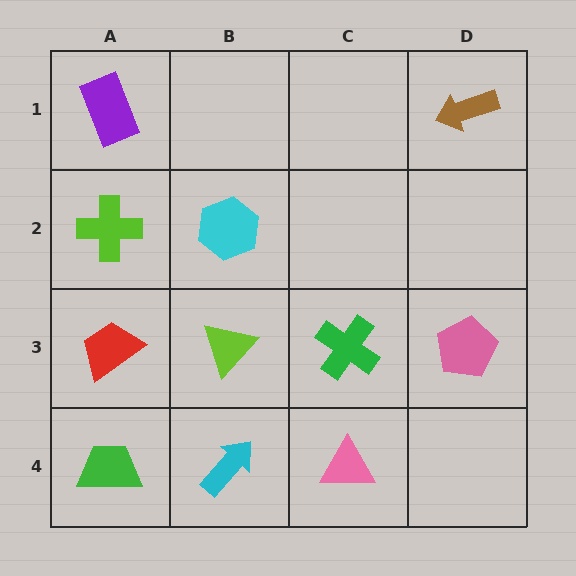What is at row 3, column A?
A red trapezoid.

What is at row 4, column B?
A cyan arrow.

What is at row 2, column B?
A cyan hexagon.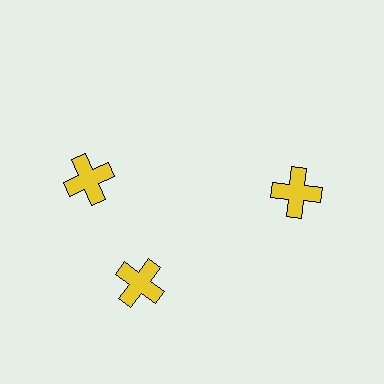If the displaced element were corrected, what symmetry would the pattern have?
It would have 3-fold rotational symmetry — the pattern would map onto itself every 120 degrees.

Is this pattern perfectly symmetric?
No. The 3 yellow crosses are arranged in a ring, but one element near the 11 o'clock position is rotated out of alignment along the ring, breaking the 3-fold rotational symmetry.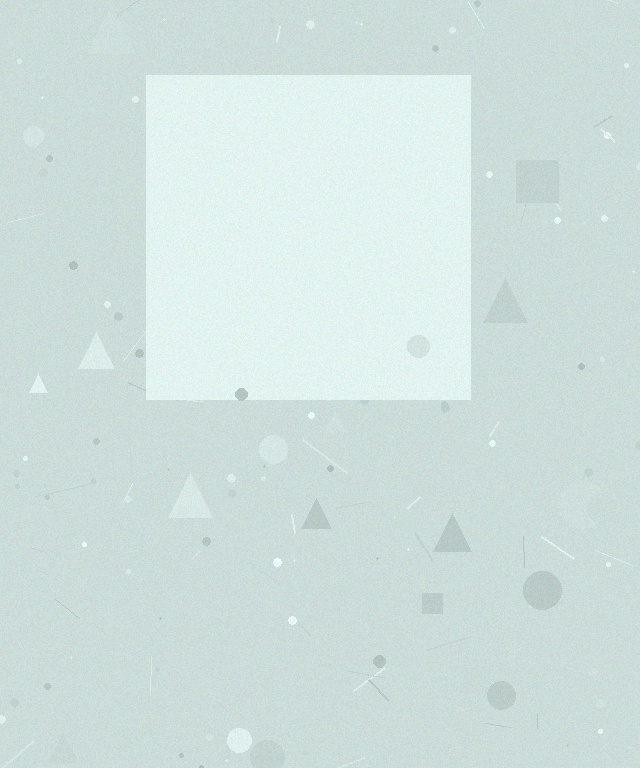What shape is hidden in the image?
A square is hidden in the image.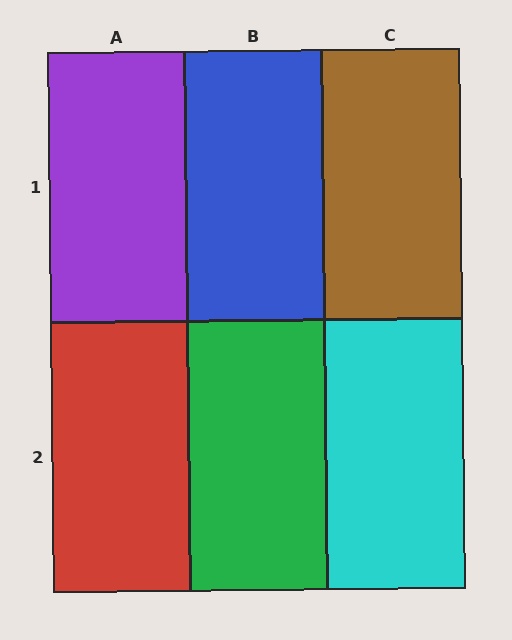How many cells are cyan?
1 cell is cyan.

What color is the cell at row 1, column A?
Purple.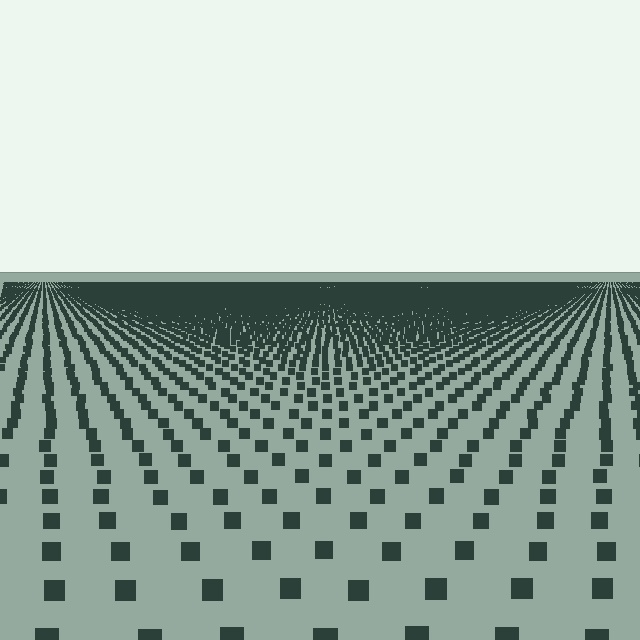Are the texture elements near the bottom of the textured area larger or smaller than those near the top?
Larger. Near the bottom, elements are closer to the viewer and appear at a bigger on-screen size.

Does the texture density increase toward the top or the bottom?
Density increases toward the top.